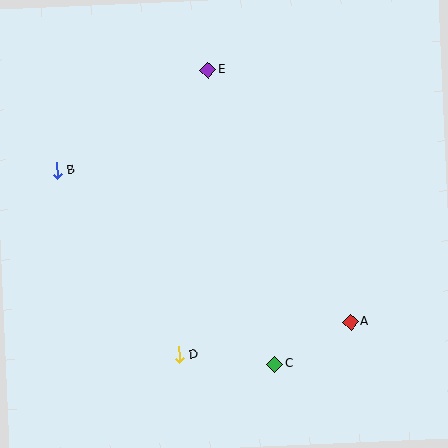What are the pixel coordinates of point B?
Point B is at (57, 170).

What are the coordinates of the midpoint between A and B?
The midpoint between A and B is at (204, 246).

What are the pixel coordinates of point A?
Point A is at (350, 322).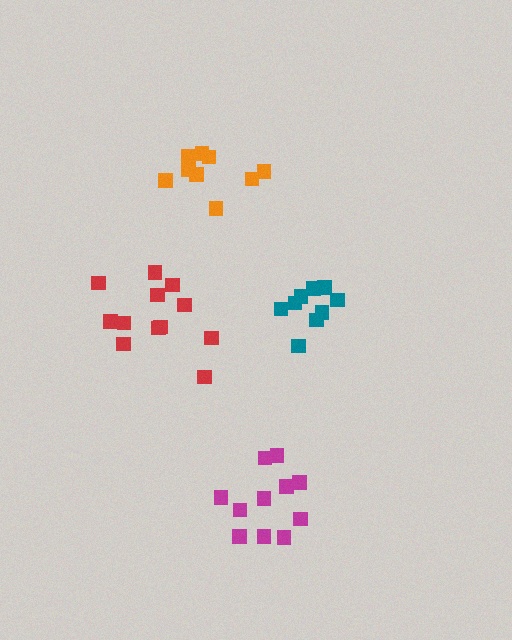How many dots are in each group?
Group 1: 9 dots, Group 2: 12 dots, Group 3: 9 dots, Group 4: 11 dots (41 total).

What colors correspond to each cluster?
The clusters are colored: teal, red, orange, magenta.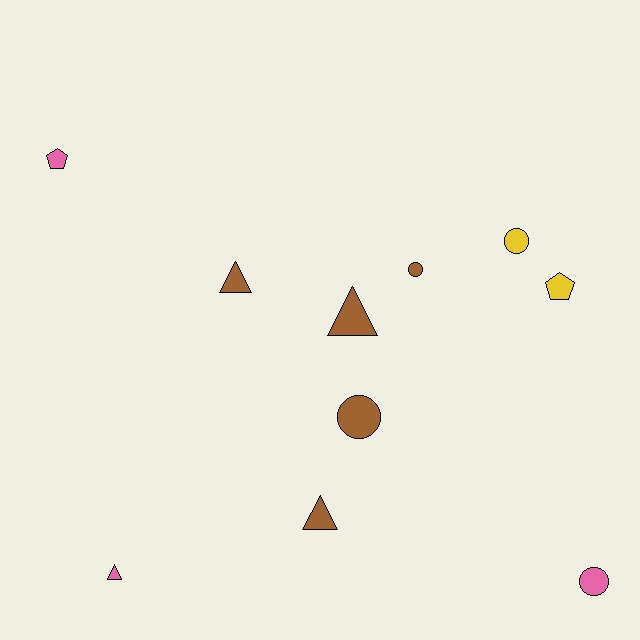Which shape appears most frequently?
Triangle, with 4 objects.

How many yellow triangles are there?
There are no yellow triangles.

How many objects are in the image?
There are 10 objects.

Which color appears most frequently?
Brown, with 5 objects.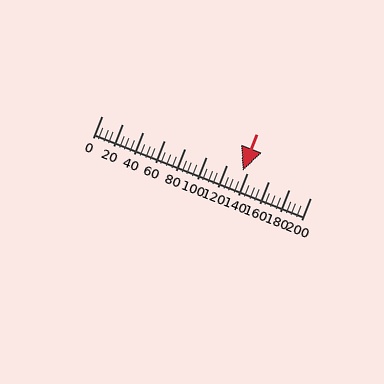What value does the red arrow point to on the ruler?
The red arrow points to approximately 135.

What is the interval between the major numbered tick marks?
The major tick marks are spaced 20 units apart.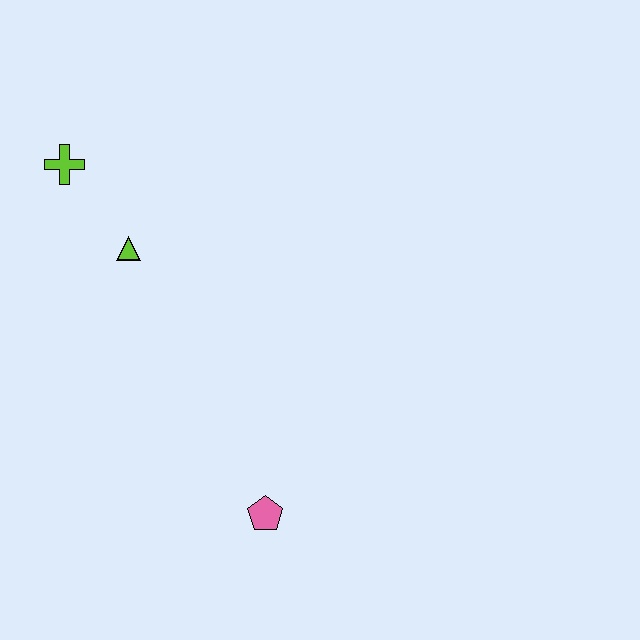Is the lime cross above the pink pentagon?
Yes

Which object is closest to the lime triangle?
The lime cross is closest to the lime triangle.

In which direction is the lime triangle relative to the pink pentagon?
The lime triangle is above the pink pentagon.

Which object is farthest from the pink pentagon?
The lime cross is farthest from the pink pentagon.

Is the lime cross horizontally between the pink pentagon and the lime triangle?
No